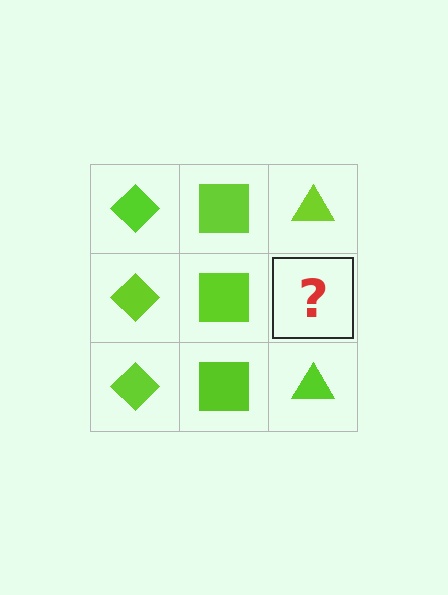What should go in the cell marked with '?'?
The missing cell should contain a lime triangle.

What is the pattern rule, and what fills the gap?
The rule is that each column has a consistent shape. The gap should be filled with a lime triangle.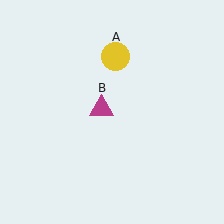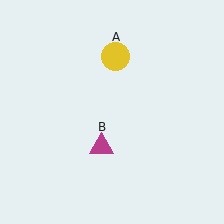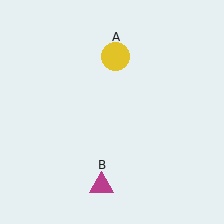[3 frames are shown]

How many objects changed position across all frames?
1 object changed position: magenta triangle (object B).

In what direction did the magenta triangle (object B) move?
The magenta triangle (object B) moved down.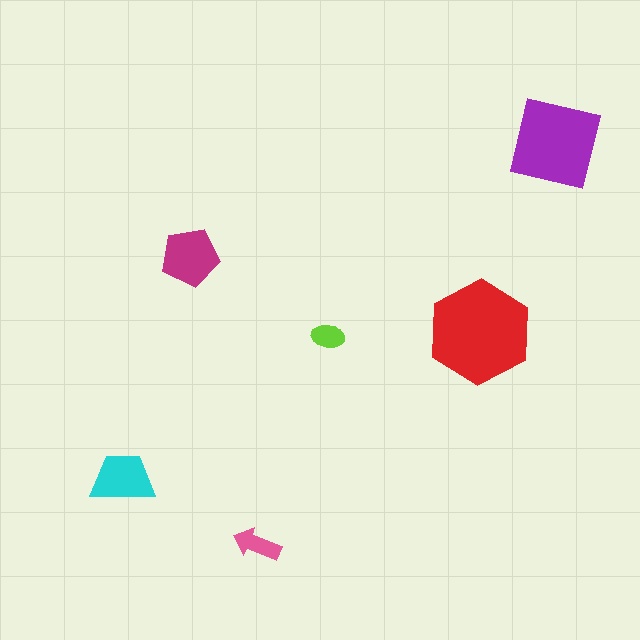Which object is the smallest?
The lime ellipse.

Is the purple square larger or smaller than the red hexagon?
Smaller.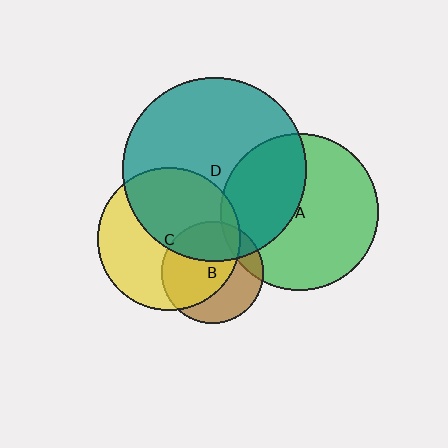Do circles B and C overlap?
Yes.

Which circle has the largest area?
Circle D (teal).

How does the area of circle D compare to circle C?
Approximately 1.6 times.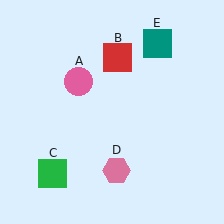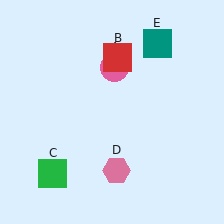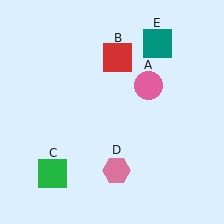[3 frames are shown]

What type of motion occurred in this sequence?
The pink circle (object A) rotated clockwise around the center of the scene.